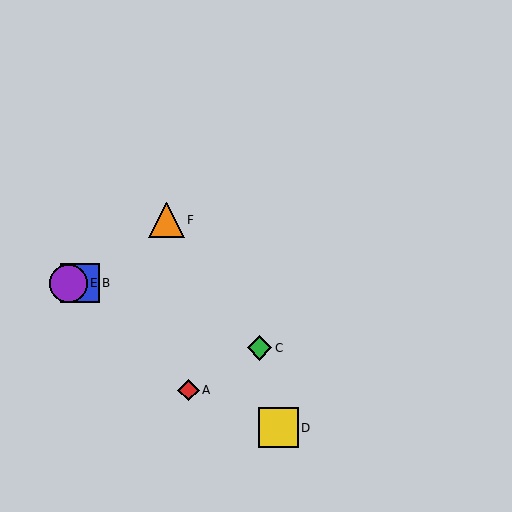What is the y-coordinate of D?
Object D is at y≈428.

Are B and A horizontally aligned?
No, B is at y≈283 and A is at y≈390.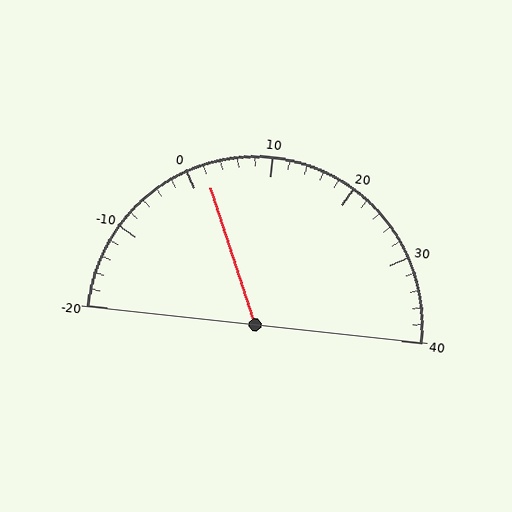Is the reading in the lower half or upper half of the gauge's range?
The reading is in the lower half of the range (-20 to 40).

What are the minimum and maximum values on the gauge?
The gauge ranges from -20 to 40.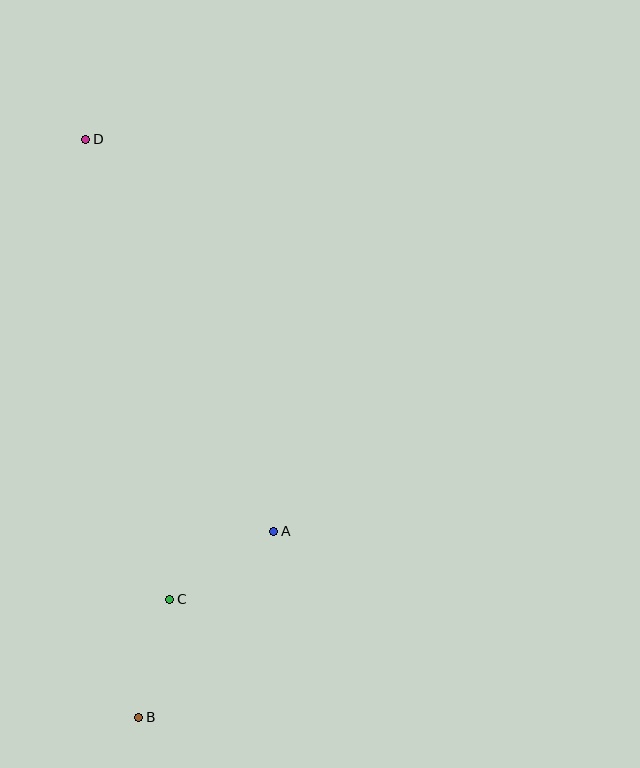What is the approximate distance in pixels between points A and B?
The distance between A and B is approximately 230 pixels.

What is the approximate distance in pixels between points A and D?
The distance between A and D is approximately 435 pixels.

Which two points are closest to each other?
Points B and C are closest to each other.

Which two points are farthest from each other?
Points B and D are farthest from each other.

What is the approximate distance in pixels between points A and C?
The distance between A and C is approximately 124 pixels.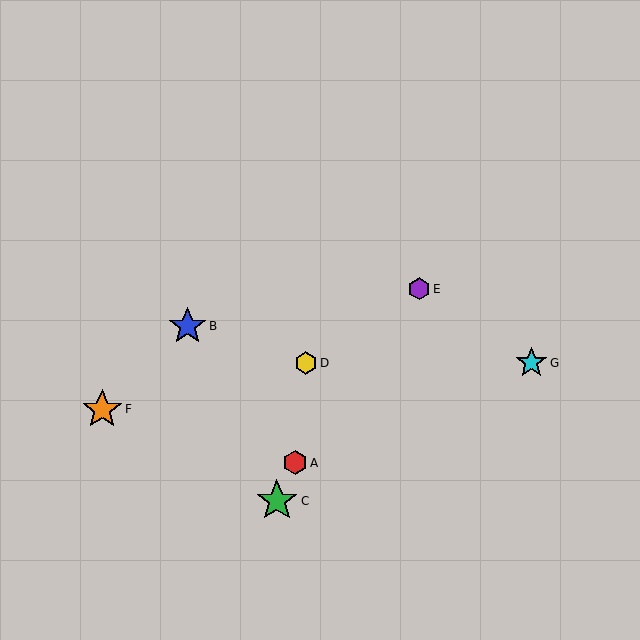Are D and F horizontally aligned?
No, D is at y≈363 and F is at y≈409.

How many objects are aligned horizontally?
2 objects (D, G) are aligned horizontally.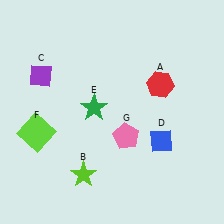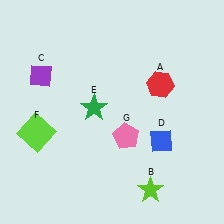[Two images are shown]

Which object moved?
The lime star (B) moved right.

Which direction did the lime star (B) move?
The lime star (B) moved right.